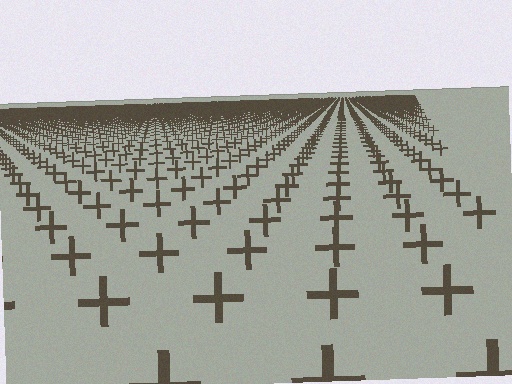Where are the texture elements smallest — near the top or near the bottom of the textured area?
Near the top.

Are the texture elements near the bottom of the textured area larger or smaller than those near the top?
Larger. Near the bottom, elements are closer to the viewer and appear at a bigger on-screen size.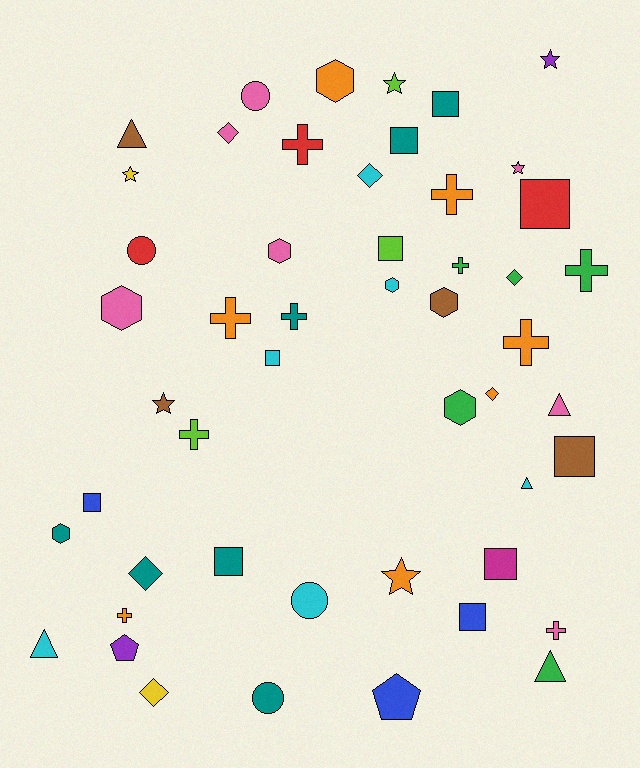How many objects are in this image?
There are 50 objects.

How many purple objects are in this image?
There are 2 purple objects.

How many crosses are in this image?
There are 10 crosses.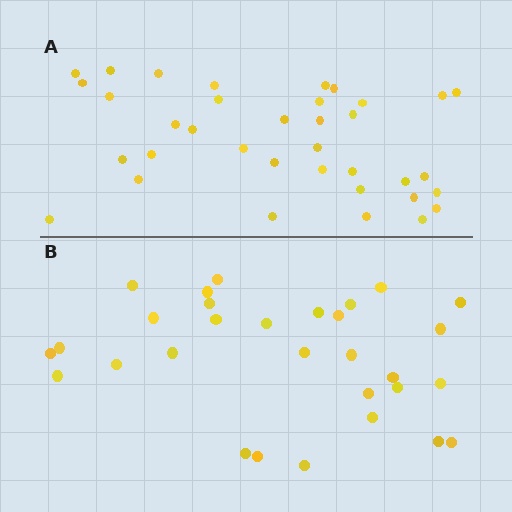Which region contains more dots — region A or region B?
Region A (the top region) has more dots.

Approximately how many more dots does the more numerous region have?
Region A has about 6 more dots than region B.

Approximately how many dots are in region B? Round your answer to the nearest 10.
About 30 dots.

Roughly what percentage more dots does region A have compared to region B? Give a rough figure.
About 20% more.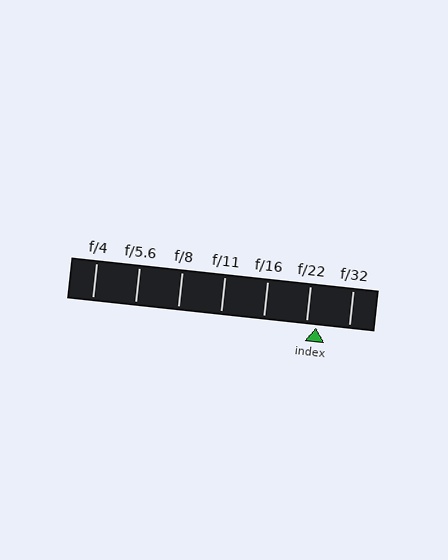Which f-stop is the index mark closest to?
The index mark is closest to f/22.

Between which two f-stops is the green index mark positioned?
The index mark is between f/22 and f/32.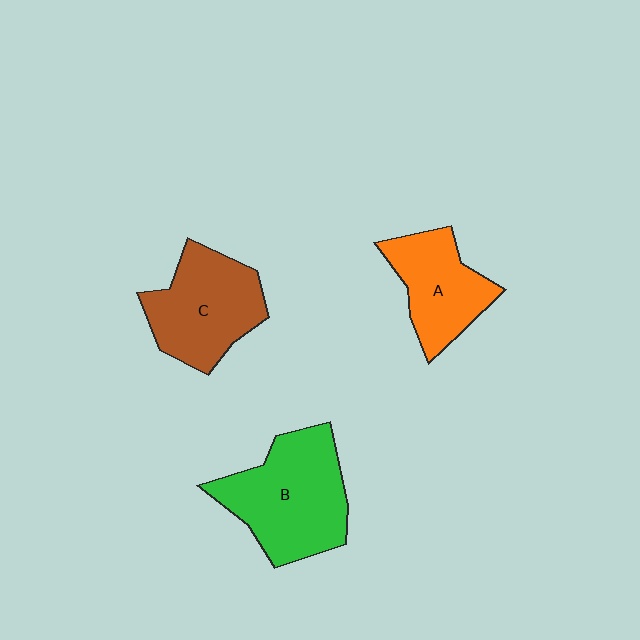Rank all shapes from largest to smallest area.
From largest to smallest: B (green), C (brown), A (orange).